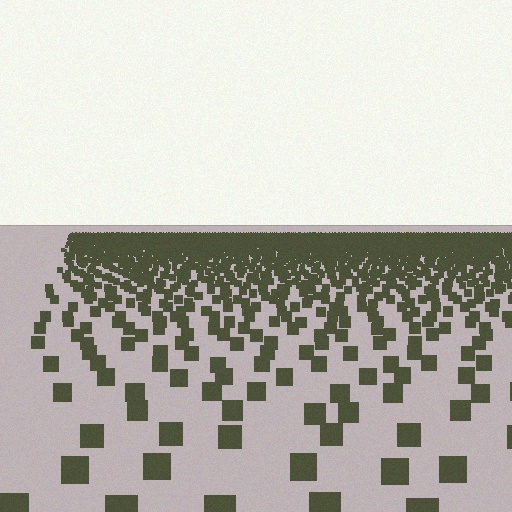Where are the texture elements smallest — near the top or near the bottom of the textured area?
Near the top.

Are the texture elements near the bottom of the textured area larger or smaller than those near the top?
Larger. Near the bottom, elements are closer to the viewer and appear at a bigger on-screen size.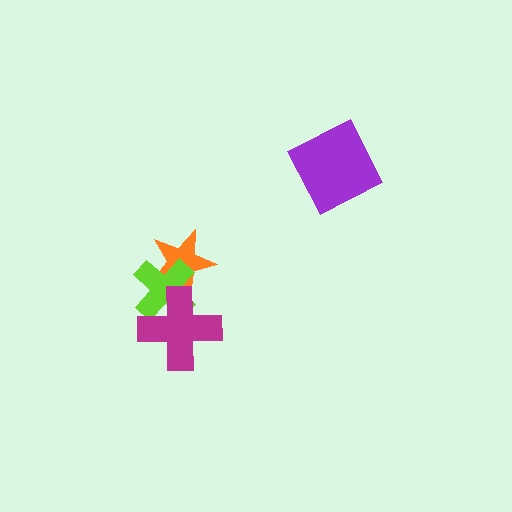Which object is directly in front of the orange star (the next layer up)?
The lime cross is directly in front of the orange star.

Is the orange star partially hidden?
Yes, it is partially covered by another shape.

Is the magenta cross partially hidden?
No, no other shape covers it.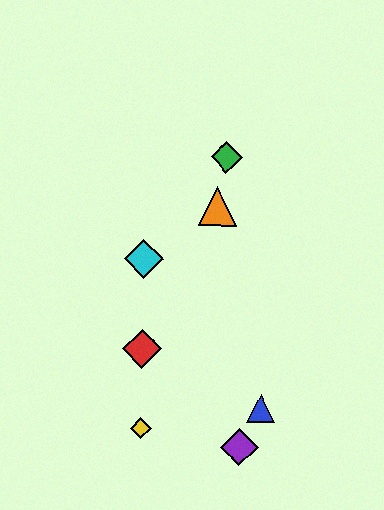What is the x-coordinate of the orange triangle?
The orange triangle is at x≈217.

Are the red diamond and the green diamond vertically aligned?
No, the red diamond is at x≈142 and the green diamond is at x≈227.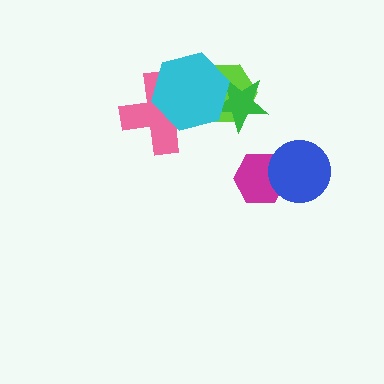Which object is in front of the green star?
The cyan hexagon is in front of the green star.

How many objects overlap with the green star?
2 objects overlap with the green star.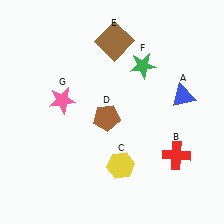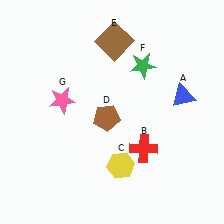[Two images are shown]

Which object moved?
The red cross (B) moved left.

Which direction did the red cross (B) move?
The red cross (B) moved left.